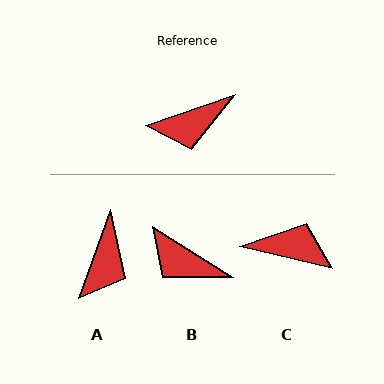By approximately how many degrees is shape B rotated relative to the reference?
Approximately 51 degrees clockwise.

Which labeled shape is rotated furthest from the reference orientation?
C, about 148 degrees away.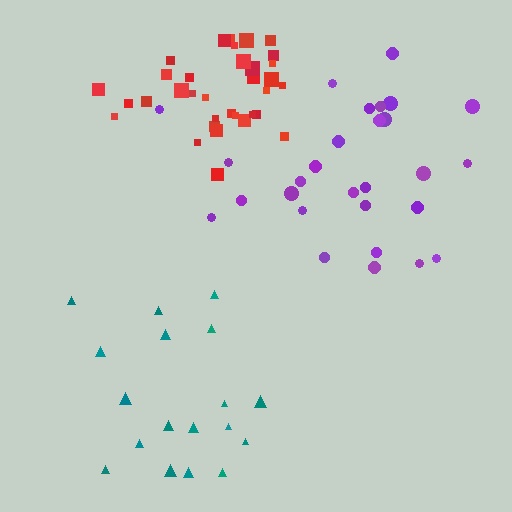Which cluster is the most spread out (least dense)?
Teal.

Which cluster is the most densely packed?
Red.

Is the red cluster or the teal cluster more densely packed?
Red.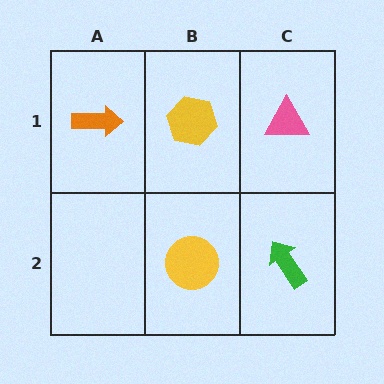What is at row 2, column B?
A yellow circle.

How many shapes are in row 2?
2 shapes.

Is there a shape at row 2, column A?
No, that cell is empty.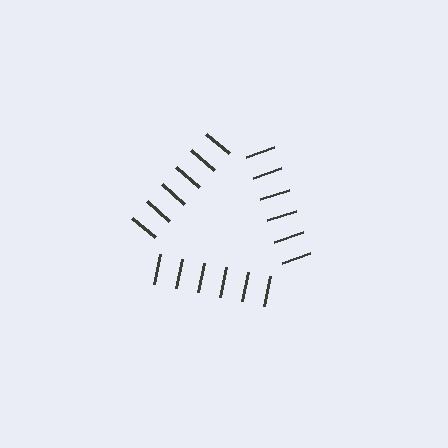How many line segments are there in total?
18 — 6 along each of the 3 edges.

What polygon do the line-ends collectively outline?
An illusory triangle — the line segments terminate on its edges but no continuous stroke is drawn.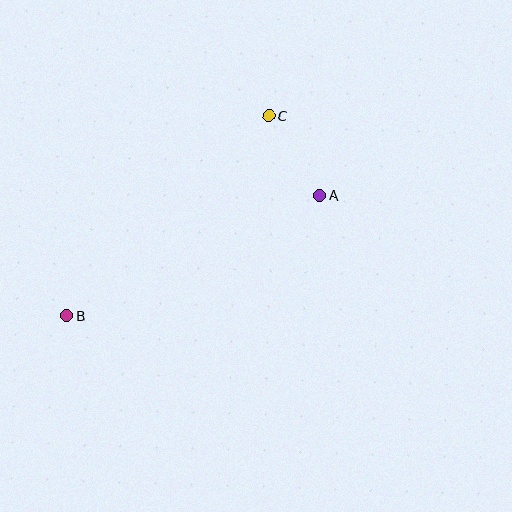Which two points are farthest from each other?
Points B and C are farthest from each other.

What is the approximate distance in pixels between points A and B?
The distance between A and B is approximately 280 pixels.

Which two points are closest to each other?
Points A and C are closest to each other.